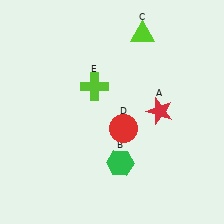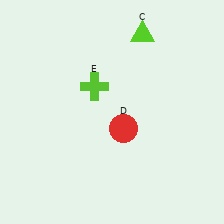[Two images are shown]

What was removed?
The red star (A), the green hexagon (B) were removed in Image 2.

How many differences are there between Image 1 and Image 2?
There are 2 differences between the two images.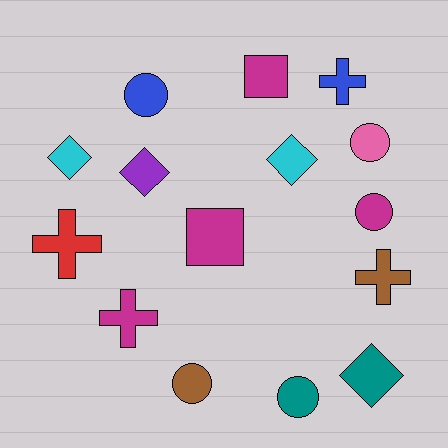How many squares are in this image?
There are 2 squares.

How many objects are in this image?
There are 15 objects.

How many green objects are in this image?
There are no green objects.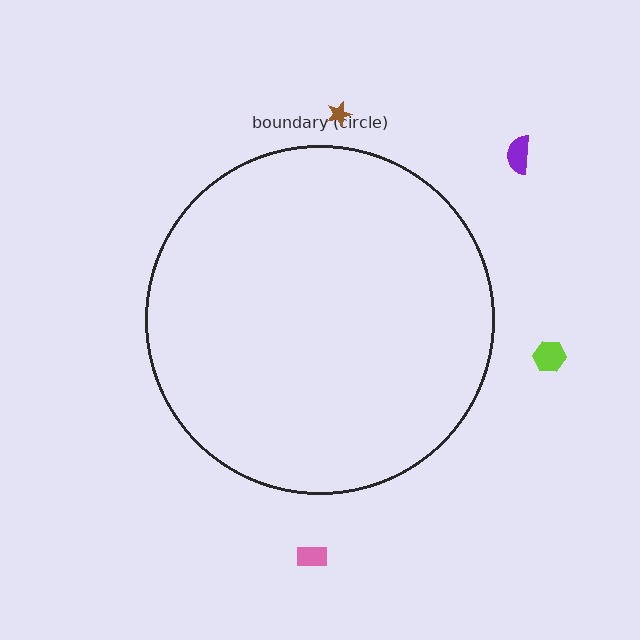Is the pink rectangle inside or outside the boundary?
Outside.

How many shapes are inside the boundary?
0 inside, 4 outside.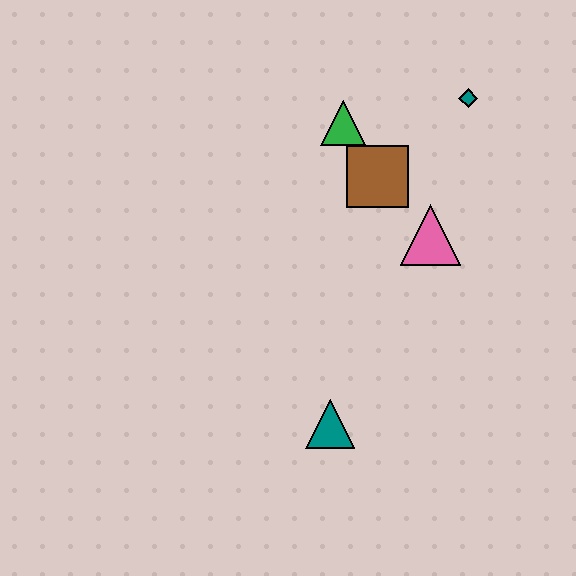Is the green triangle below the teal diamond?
Yes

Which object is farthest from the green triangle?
The teal triangle is farthest from the green triangle.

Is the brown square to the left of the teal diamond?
Yes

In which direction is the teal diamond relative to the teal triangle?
The teal diamond is above the teal triangle.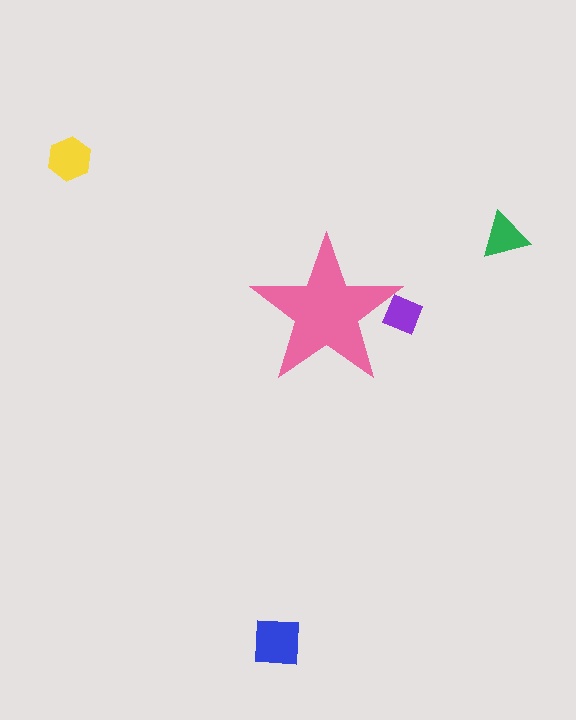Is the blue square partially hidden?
No, the blue square is fully visible.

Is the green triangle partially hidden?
No, the green triangle is fully visible.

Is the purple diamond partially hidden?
Yes, the purple diamond is partially hidden behind the pink star.